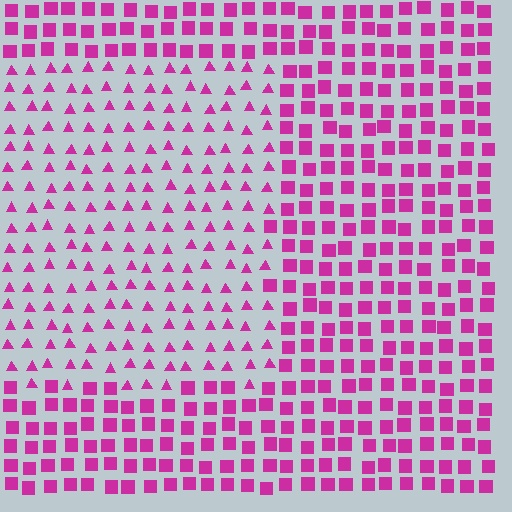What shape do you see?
I see a rectangle.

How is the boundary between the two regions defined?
The boundary is defined by a change in element shape: triangles inside vs. squares outside. All elements share the same color and spacing.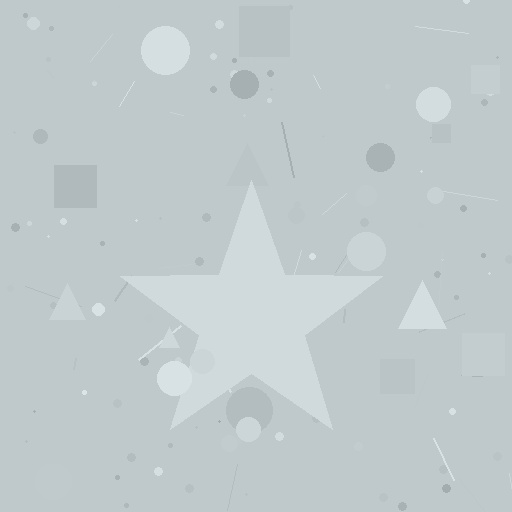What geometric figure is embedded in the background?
A star is embedded in the background.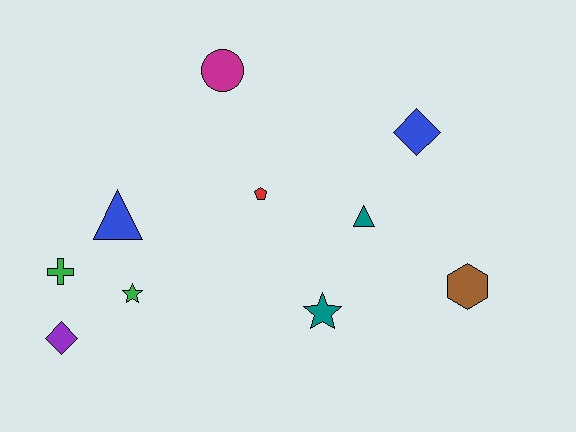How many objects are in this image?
There are 10 objects.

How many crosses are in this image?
There is 1 cross.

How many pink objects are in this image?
There are no pink objects.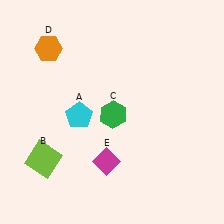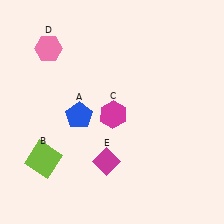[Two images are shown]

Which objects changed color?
A changed from cyan to blue. C changed from green to magenta. D changed from orange to pink.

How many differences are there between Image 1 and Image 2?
There are 3 differences between the two images.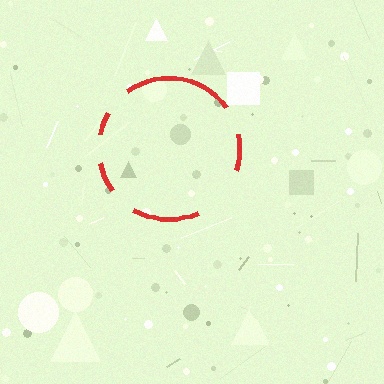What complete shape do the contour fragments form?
The contour fragments form a circle.